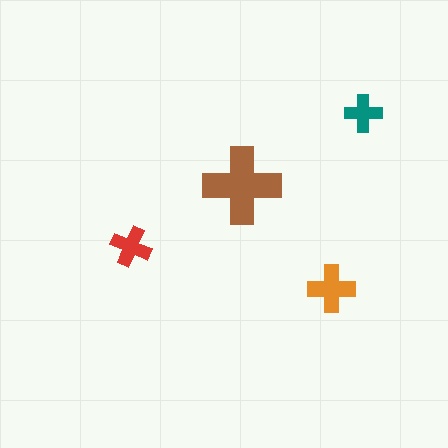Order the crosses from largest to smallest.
the brown one, the orange one, the red one, the teal one.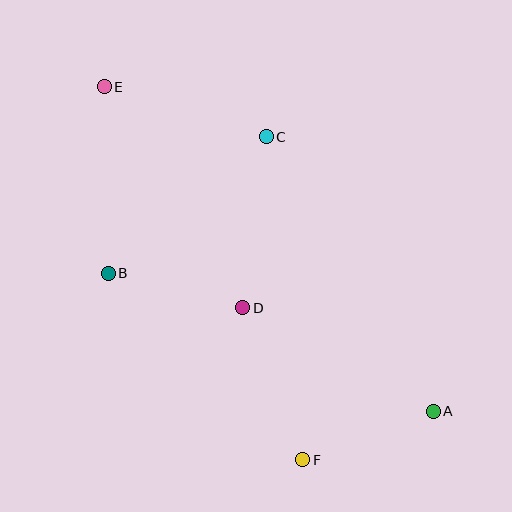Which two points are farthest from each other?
Points A and E are farthest from each other.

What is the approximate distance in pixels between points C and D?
The distance between C and D is approximately 173 pixels.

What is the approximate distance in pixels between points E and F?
The distance between E and F is approximately 423 pixels.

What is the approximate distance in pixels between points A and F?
The distance between A and F is approximately 139 pixels.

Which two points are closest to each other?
Points B and D are closest to each other.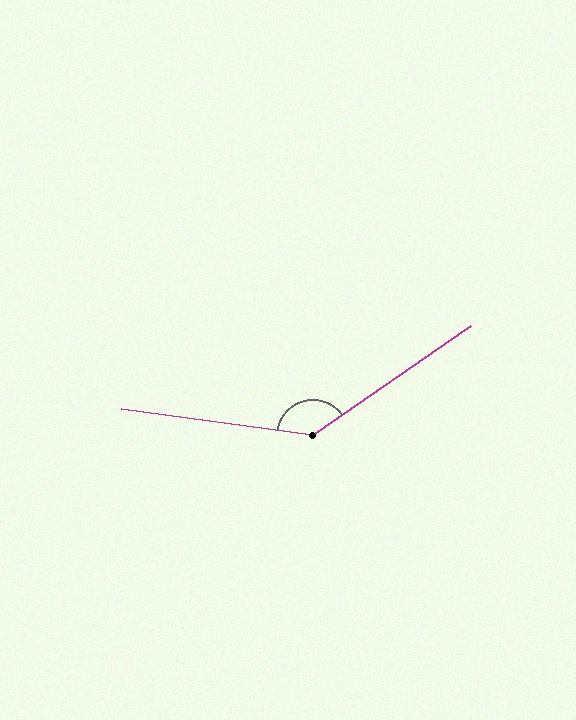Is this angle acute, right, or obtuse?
It is obtuse.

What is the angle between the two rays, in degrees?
Approximately 137 degrees.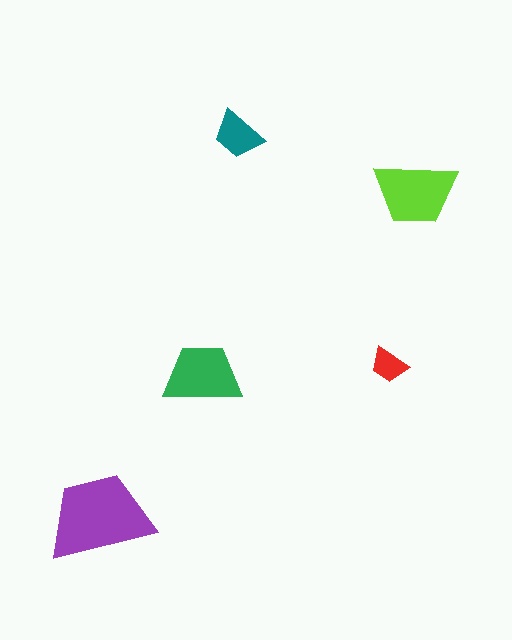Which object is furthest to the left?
The purple trapezoid is leftmost.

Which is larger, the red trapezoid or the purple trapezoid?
The purple one.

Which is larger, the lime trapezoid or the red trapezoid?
The lime one.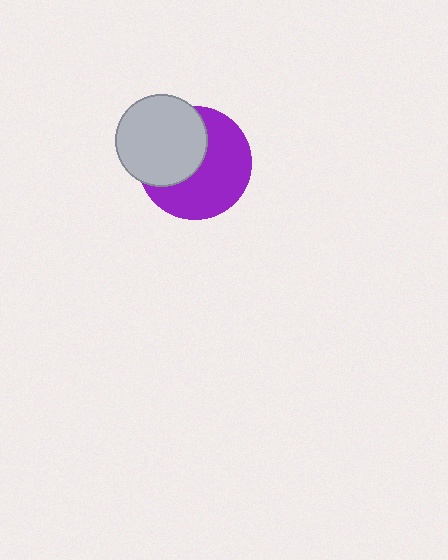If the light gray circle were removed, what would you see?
You would see the complete purple circle.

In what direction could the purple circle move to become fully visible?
The purple circle could move toward the lower-right. That would shift it out from behind the light gray circle entirely.